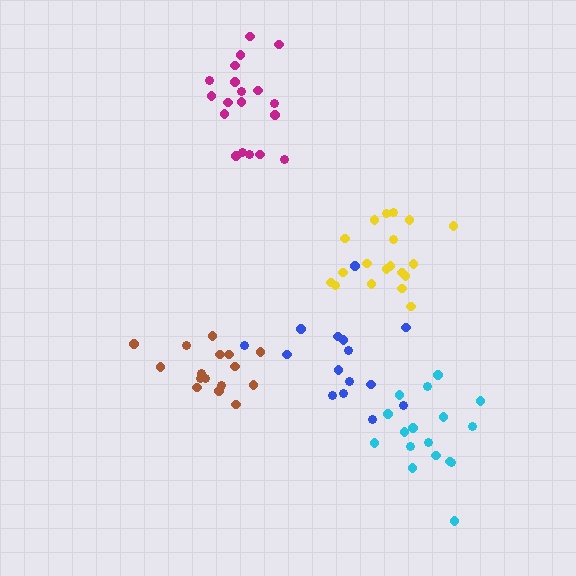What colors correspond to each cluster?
The clusters are colored: magenta, brown, cyan, blue, yellow.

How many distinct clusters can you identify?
There are 5 distinct clusters.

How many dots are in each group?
Group 1: 19 dots, Group 2: 16 dots, Group 3: 17 dots, Group 4: 15 dots, Group 5: 19 dots (86 total).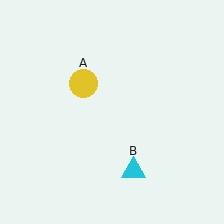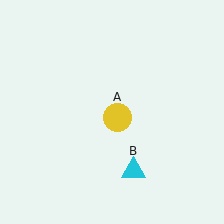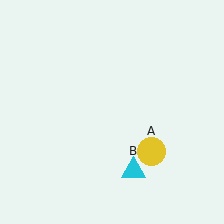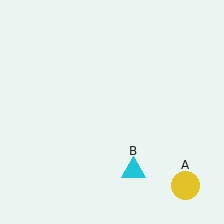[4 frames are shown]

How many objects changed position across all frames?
1 object changed position: yellow circle (object A).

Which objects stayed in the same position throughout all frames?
Cyan triangle (object B) remained stationary.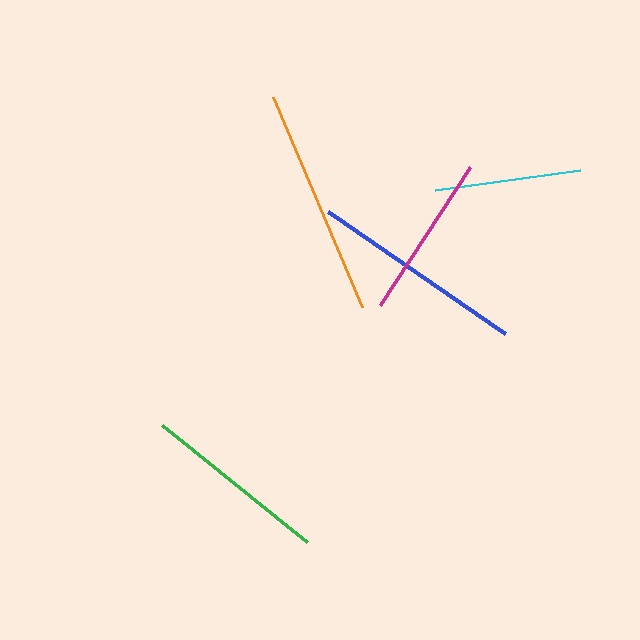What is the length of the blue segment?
The blue segment is approximately 216 pixels long.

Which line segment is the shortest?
The cyan line is the shortest at approximately 146 pixels.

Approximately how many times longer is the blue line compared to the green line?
The blue line is approximately 1.2 times the length of the green line.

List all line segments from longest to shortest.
From longest to shortest: orange, blue, green, magenta, cyan.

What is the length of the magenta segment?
The magenta segment is approximately 165 pixels long.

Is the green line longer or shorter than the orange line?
The orange line is longer than the green line.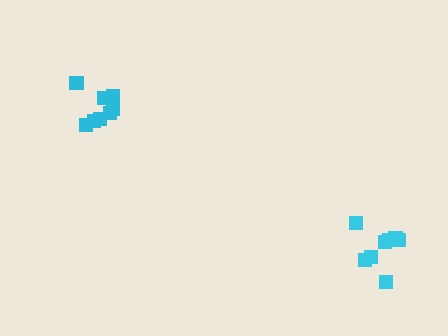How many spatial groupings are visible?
There are 2 spatial groupings.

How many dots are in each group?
Group 1: 8 dots, Group 2: 8 dots (16 total).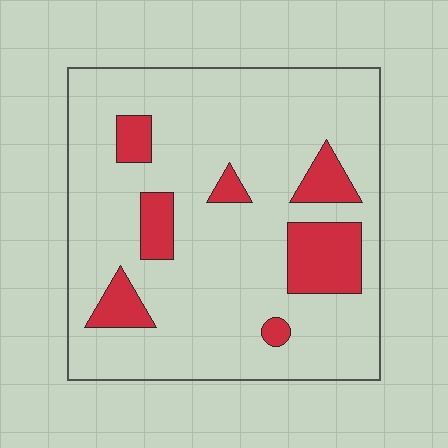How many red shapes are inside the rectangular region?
7.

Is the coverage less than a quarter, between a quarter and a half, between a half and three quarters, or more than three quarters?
Less than a quarter.